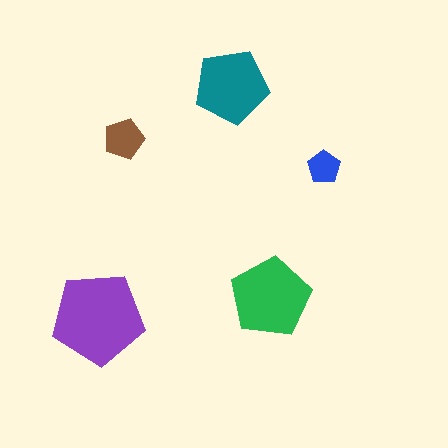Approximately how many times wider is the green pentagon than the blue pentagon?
About 2.5 times wider.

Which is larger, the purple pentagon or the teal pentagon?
The purple one.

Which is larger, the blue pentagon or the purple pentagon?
The purple one.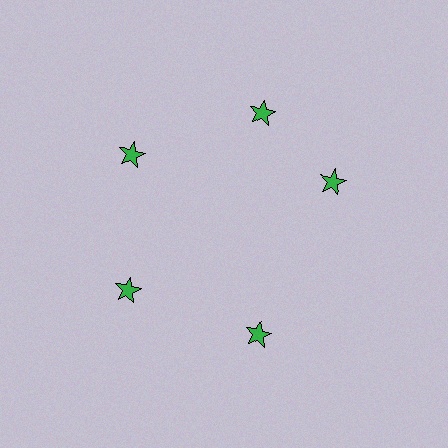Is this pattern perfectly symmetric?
No. The 5 green stars are arranged in a ring, but one element near the 3 o'clock position is rotated out of alignment along the ring, breaking the 5-fold rotational symmetry.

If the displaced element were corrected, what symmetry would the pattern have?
It would have 5-fold rotational symmetry — the pattern would map onto itself every 72 degrees.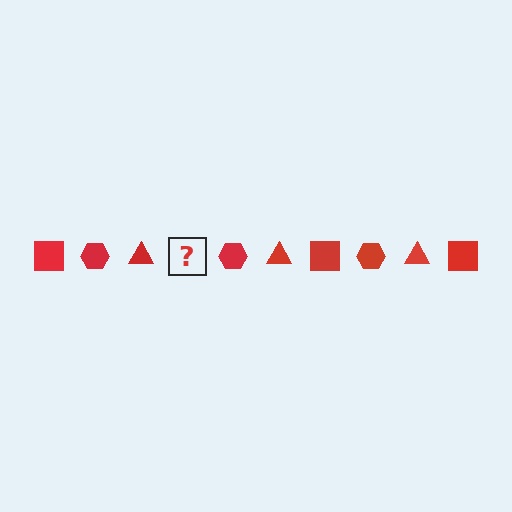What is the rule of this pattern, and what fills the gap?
The rule is that the pattern cycles through square, hexagon, triangle shapes in red. The gap should be filled with a red square.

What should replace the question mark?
The question mark should be replaced with a red square.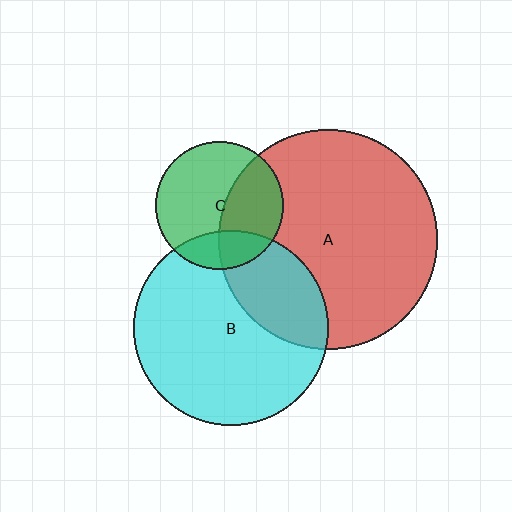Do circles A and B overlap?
Yes.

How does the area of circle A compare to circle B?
Approximately 1.3 times.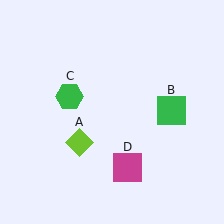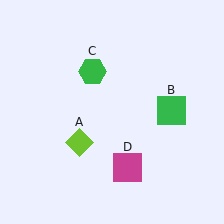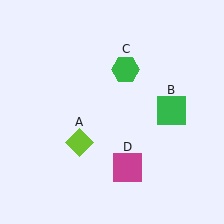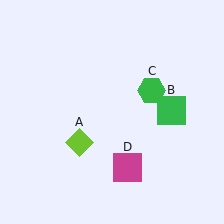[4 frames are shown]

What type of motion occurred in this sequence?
The green hexagon (object C) rotated clockwise around the center of the scene.